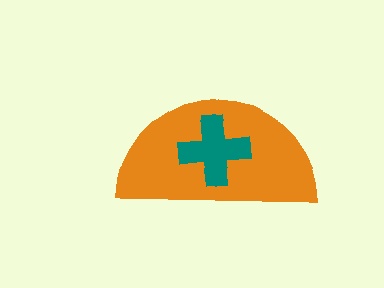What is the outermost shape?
The orange semicircle.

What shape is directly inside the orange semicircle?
The teal cross.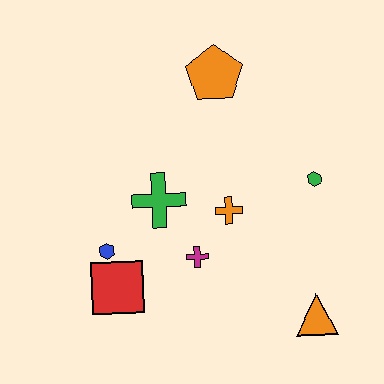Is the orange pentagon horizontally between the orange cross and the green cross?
Yes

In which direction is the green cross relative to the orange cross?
The green cross is to the left of the orange cross.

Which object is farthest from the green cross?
The orange triangle is farthest from the green cross.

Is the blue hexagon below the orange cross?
Yes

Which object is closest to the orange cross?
The magenta cross is closest to the orange cross.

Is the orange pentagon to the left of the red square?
No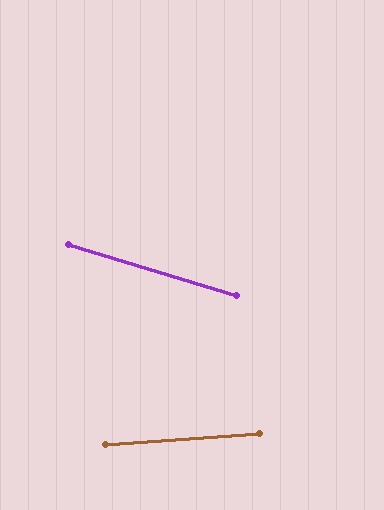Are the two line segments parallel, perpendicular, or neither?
Neither parallel nor perpendicular — they differ by about 21°.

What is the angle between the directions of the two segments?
Approximately 21 degrees.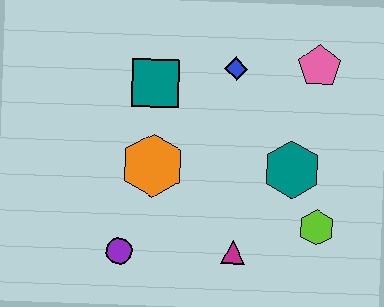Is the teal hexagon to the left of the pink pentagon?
Yes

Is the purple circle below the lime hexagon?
Yes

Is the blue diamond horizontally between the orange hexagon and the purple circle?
No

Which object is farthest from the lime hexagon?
The teal square is farthest from the lime hexagon.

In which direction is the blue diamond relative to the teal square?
The blue diamond is to the right of the teal square.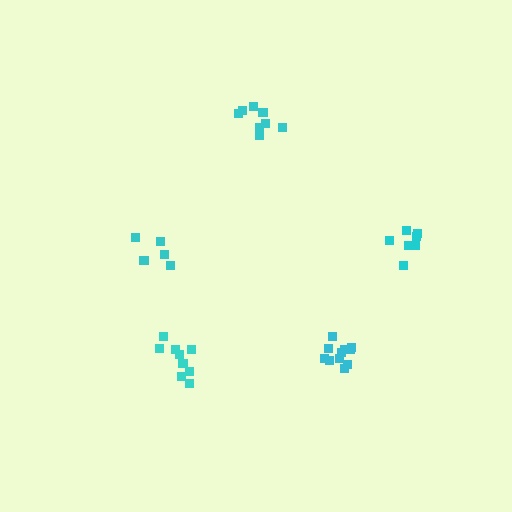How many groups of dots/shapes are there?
There are 5 groups.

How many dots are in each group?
Group 1: 11 dots, Group 2: 7 dots, Group 3: 5 dots, Group 4: 8 dots, Group 5: 9 dots (40 total).